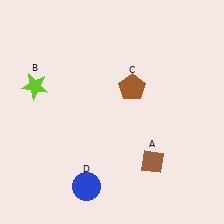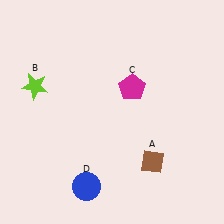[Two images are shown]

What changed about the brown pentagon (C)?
In Image 1, C is brown. In Image 2, it changed to magenta.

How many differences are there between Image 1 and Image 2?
There is 1 difference between the two images.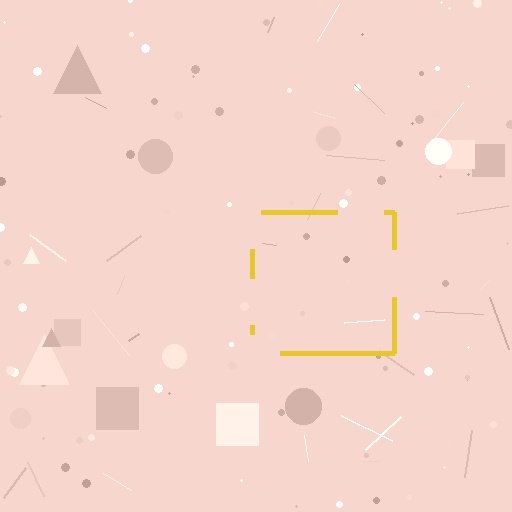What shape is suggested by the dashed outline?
The dashed outline suggests a square.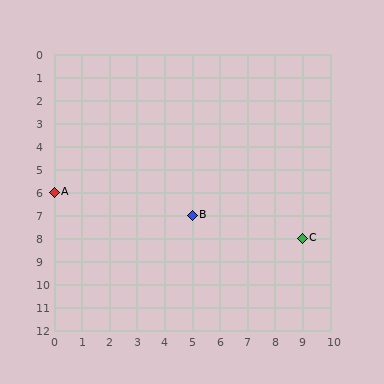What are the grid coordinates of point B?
Point B is at grid coordinates (5, 7).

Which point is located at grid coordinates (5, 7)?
Point B is at (5, 7).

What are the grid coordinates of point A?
Point A is at grid coordinates (0, 6).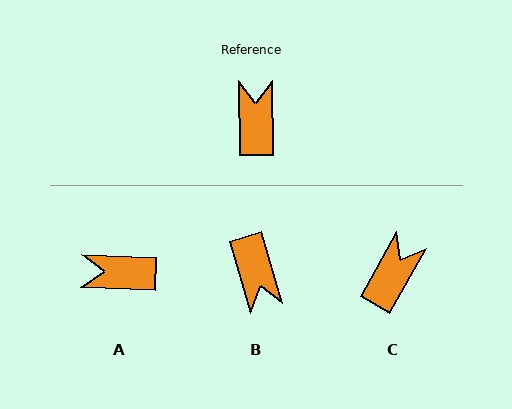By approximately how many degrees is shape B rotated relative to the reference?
Approximately 165 degrees clockwise.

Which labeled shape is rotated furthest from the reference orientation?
B, about 165 degrees away.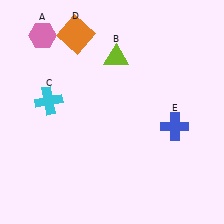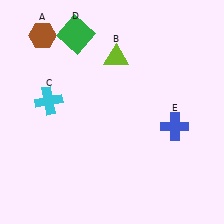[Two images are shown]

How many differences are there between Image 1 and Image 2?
There are 2 differences between the two images.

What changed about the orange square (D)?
In Image 1, D is orange. In Image 2, it changed to green.